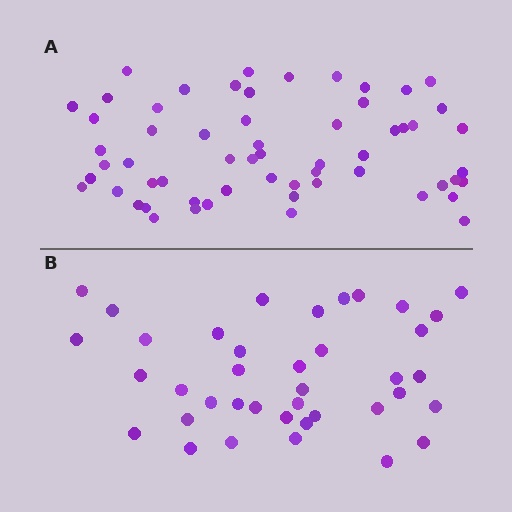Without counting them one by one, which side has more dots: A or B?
Region A (the top region) has more dots.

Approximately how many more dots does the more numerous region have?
Region A has approximately 20 more dots than region B.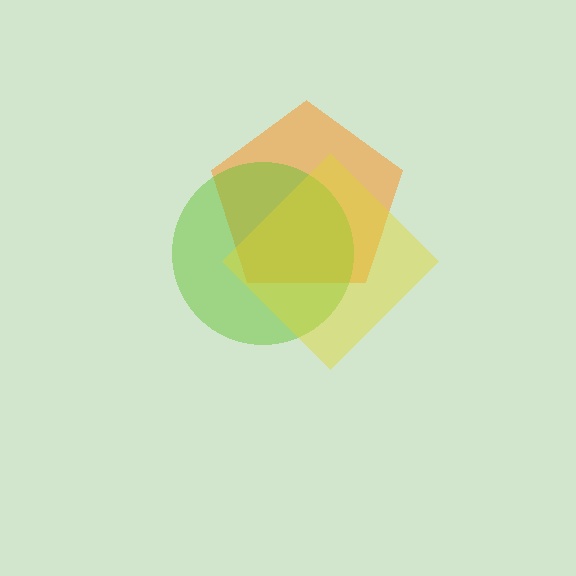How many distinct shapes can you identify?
There are 3 distinct shapes: an orange pentagon, a lime circle, a yellow diamond.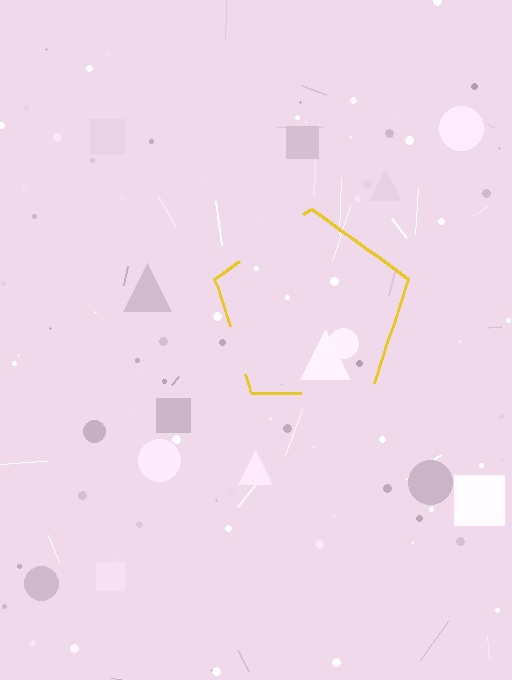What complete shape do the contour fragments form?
The contour fragments form a pentagon.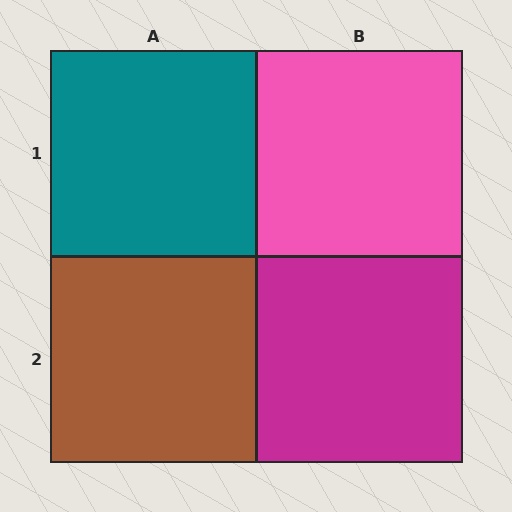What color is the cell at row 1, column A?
Teal.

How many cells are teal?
1 cell is teal.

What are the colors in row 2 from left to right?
Brown, magenta.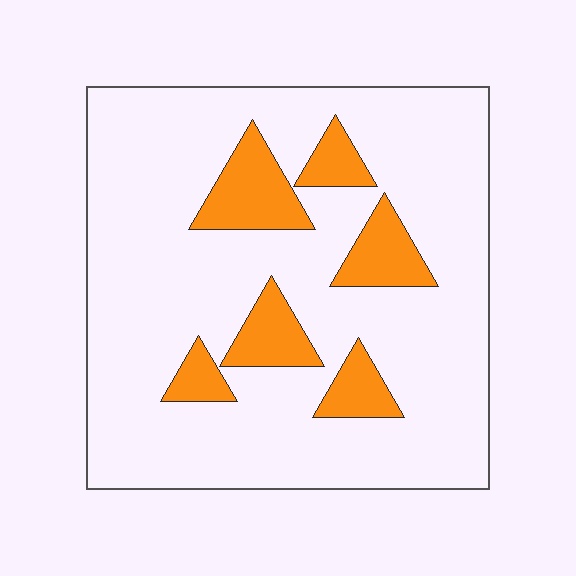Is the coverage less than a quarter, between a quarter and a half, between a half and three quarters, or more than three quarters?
Less than a quarter.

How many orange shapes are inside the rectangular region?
6.